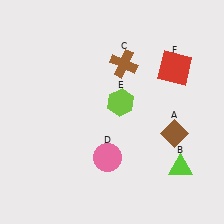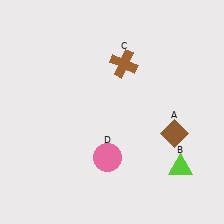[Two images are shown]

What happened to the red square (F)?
The red square (F) was removed in Image 2. It was in the top-right area of Image 1.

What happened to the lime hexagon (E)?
The lime hexagon (E) was removed in Image 2. It was in the top-right area of Image 1.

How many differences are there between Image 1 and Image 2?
There are 2 differences between the two images.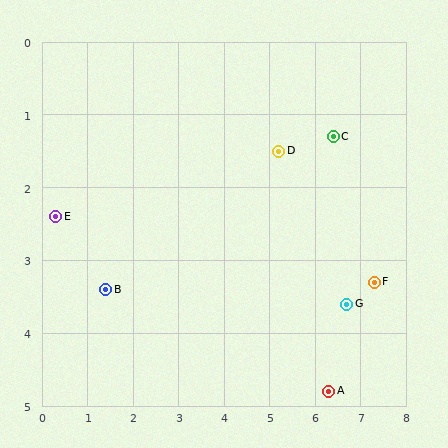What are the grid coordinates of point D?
Point D is at approximately (5.2, 1.5).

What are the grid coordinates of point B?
Point B is at approximately (1.4, 3.4).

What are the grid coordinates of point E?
Point E is at approximately (0.3, 2.4).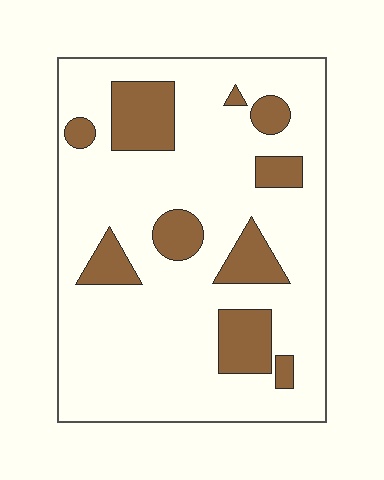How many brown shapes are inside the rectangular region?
10.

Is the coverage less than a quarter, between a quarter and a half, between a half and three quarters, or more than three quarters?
Less than a quarter.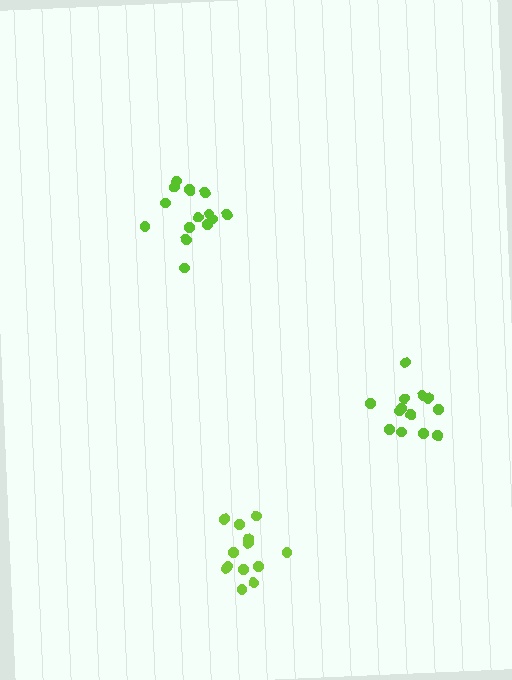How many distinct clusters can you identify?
There are 3 distinct clusters.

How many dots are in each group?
Group 1: 13 dots, Group 2: 13 dots, Group 3: 15 dots (41 total).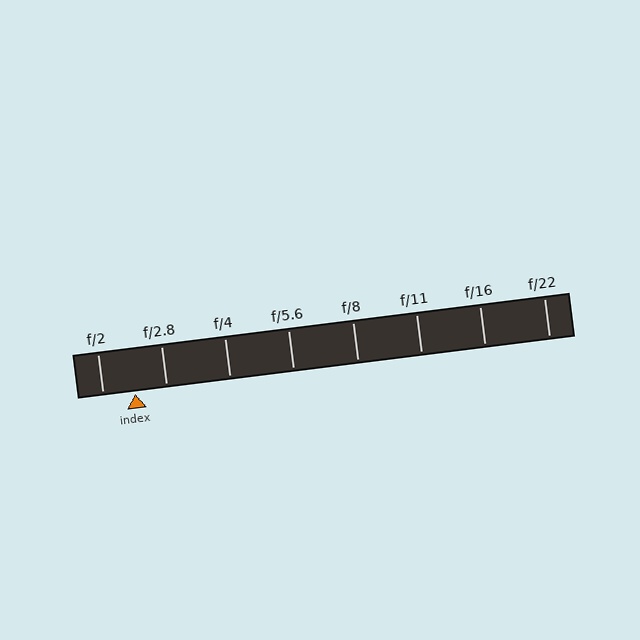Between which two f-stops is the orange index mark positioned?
The index mark is between f/2 and f/2.8.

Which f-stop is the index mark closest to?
The index mark is closest to f/2.8.